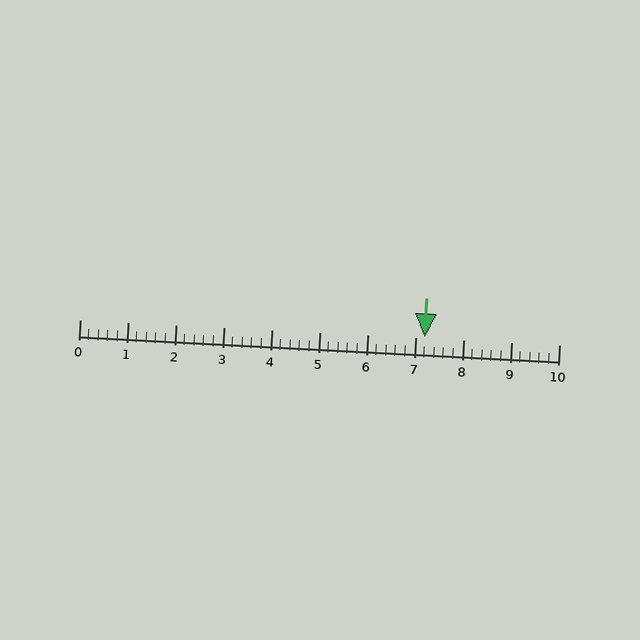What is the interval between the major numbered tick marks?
The major tick marks are spaced 1 units apart.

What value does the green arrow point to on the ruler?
The green arrow points to approximately 7.2.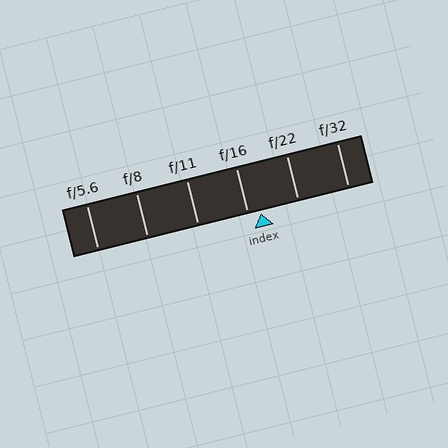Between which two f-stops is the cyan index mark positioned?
The index mark is between f/16 and f/22.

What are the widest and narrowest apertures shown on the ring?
The widest aperture shown is f/5.6 and the narrowest is f/32.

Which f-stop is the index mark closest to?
The index mark is closest to f/16.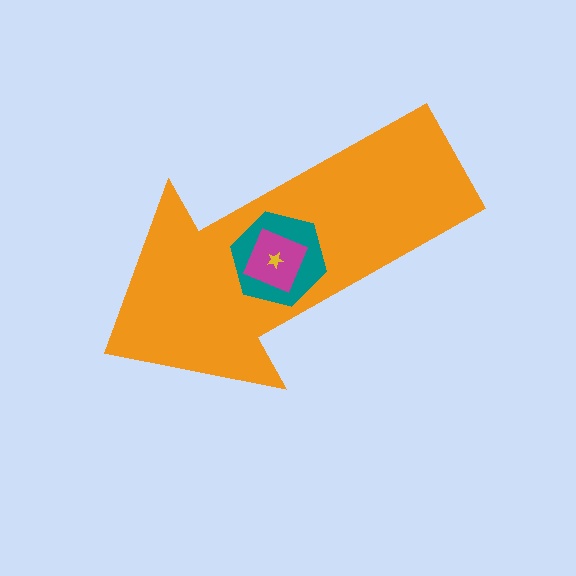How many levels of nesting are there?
4.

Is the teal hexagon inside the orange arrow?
Yes.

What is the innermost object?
The yellow star.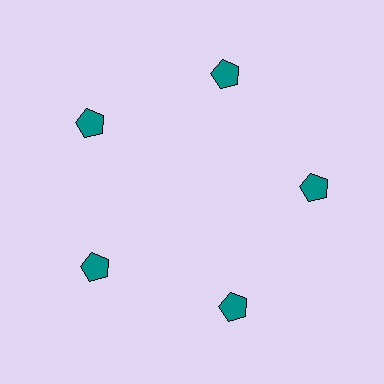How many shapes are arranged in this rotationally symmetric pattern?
There are 5 shapes, arranged in 5 groups of 1.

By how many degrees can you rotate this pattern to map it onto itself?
The pattern maps onto itself every 72 degrees of rotation.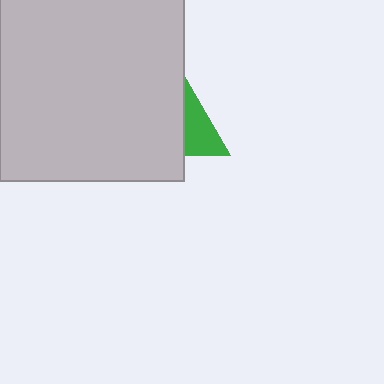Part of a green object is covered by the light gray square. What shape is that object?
It is a triangle.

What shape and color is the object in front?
The object in front is a light gray square.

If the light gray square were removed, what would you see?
You would see the complete green triangle.